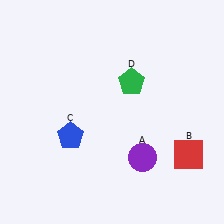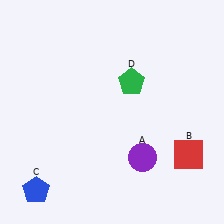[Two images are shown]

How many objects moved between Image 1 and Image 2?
1 object moved between the two images.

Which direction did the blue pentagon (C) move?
The blue pentagon (C) moved down.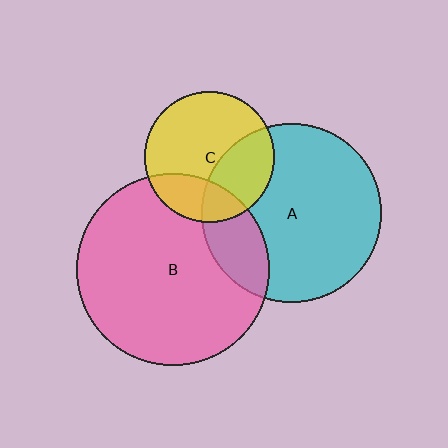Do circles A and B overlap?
Yes.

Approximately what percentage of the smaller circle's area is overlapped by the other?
Approximately 20%.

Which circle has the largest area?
Circle B (pink).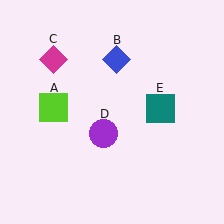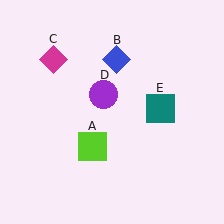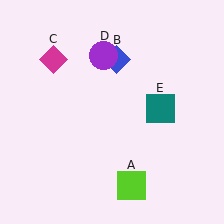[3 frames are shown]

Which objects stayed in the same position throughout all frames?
Blue diamond (object B) and magenta diamond (object C) and teal square (object E) remained stationary.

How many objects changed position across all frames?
2 objects changed position: lime square (object A), purple circle (object D).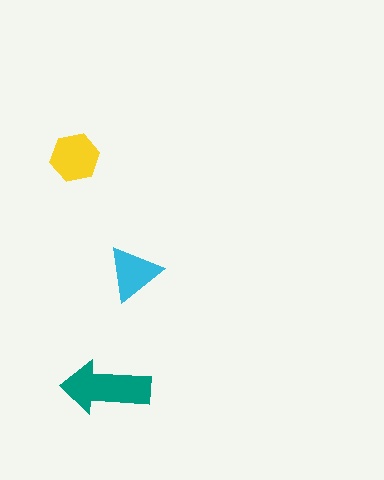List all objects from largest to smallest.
The teal arrow, the yellow hexagon, the cyan triangle.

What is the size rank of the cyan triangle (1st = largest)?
3rd.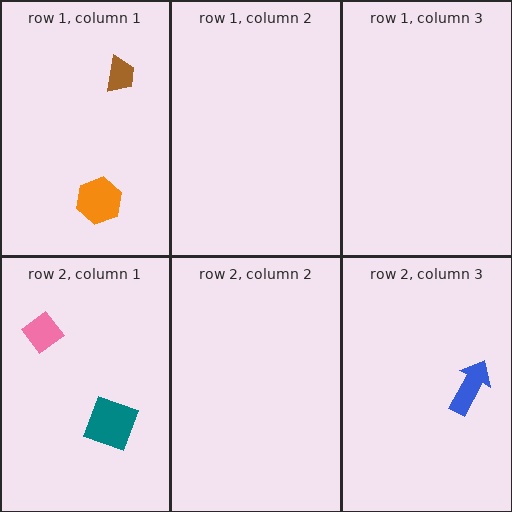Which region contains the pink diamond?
The row 2, column 1 region.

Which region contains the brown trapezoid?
The row 1, column 1 region.